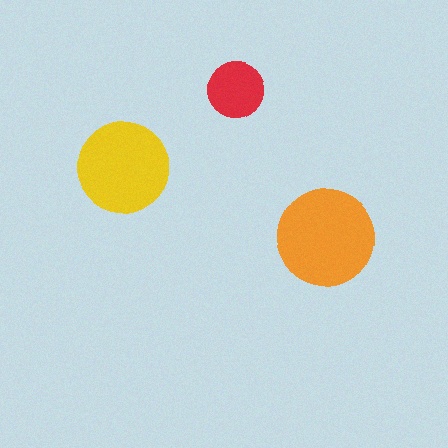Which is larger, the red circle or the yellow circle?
The yellow one.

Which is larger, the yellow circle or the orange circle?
The orange one.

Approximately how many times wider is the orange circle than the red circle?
About 1.5 times wider.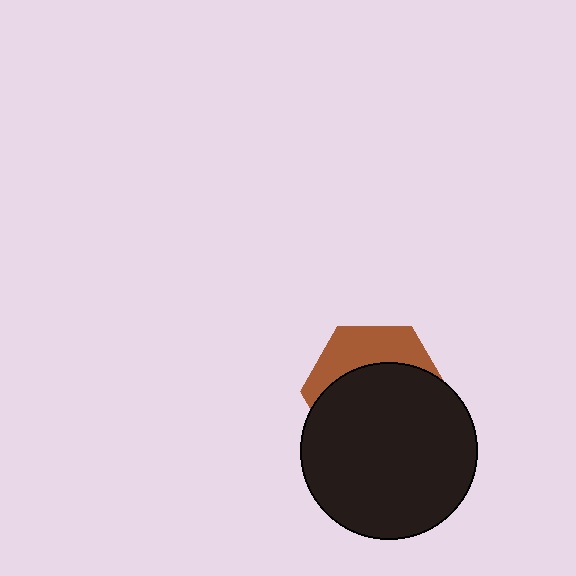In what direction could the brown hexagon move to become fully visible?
The brown hexagon could move up. That would shift it out from behind the black circle entirely.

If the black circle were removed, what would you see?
You would see the complete brown hexagon.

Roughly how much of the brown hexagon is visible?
A small part of it is visible (roughly 34%).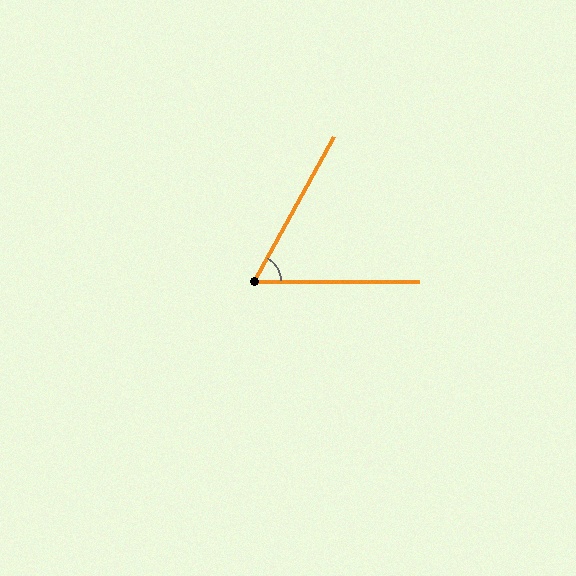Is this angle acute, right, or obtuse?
It is acute.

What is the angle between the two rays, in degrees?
Approximately 61 degrees.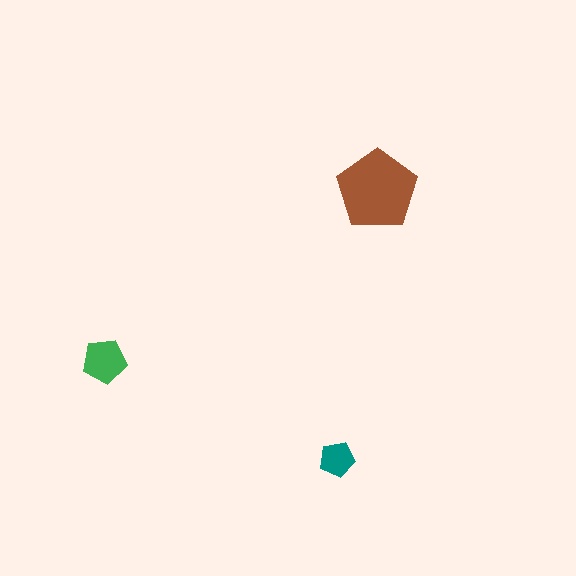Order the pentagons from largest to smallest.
the brown one, the green one, the teal one.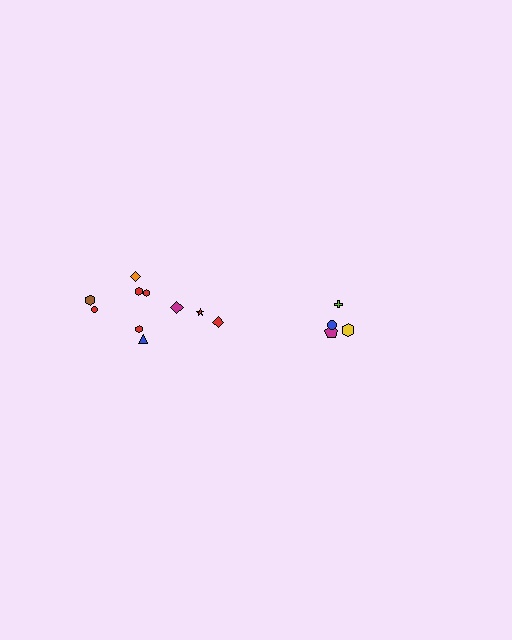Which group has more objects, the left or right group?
The left group.